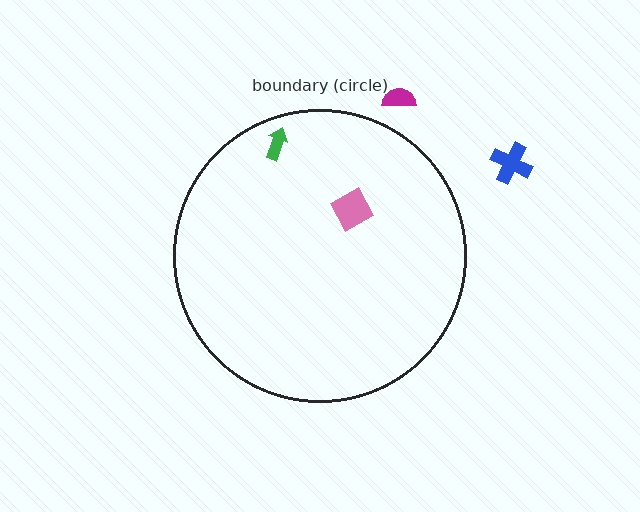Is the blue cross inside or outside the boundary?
Outside.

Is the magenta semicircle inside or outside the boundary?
Outside.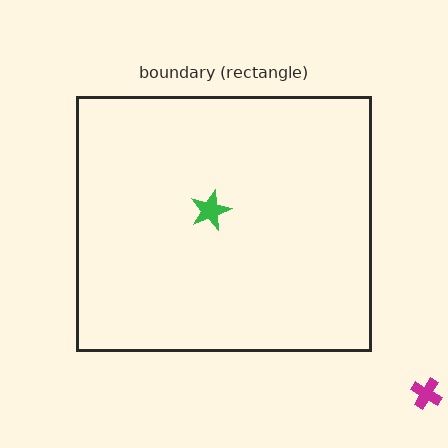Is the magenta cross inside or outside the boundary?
Outside.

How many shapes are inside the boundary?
1 inside, 1 outside.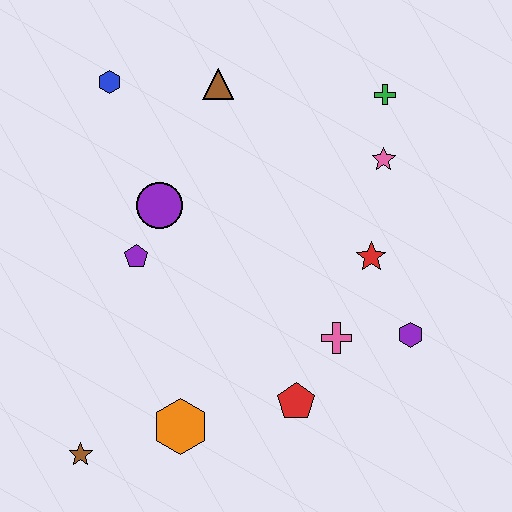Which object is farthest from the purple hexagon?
The blue hexagon is farthest from the purple hexagon.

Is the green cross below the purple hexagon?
No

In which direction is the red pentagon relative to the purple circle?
The red pentagon is below the purple circle.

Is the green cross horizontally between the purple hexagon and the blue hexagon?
Yes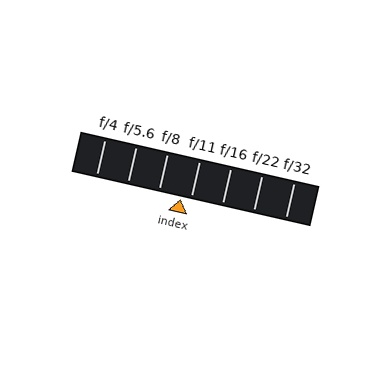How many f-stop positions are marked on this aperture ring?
There are 7 f-stop positions marked.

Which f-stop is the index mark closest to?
The index mark is closest to f/11.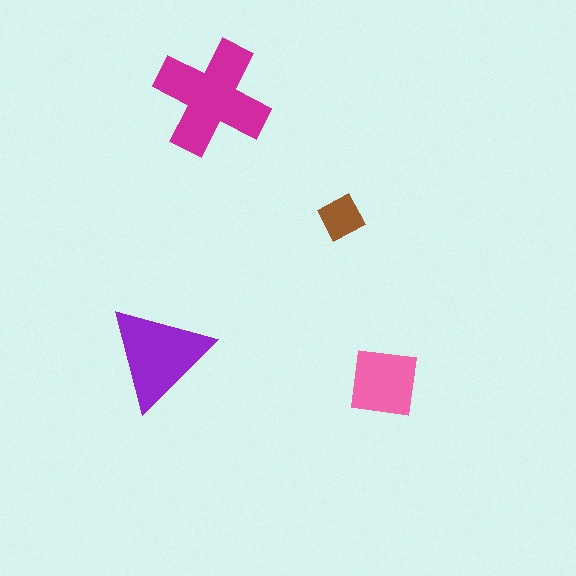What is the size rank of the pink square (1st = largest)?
3rd.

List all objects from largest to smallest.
The magenta cross, the purple triangle, the pink square, the brown square.